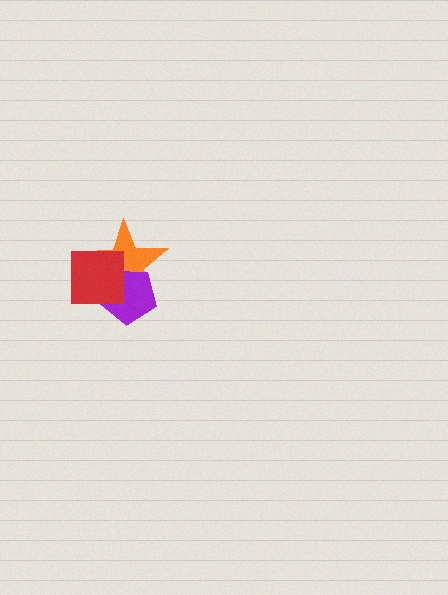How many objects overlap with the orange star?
2 objects overlap with the orange star.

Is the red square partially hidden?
No, no other shape covers it.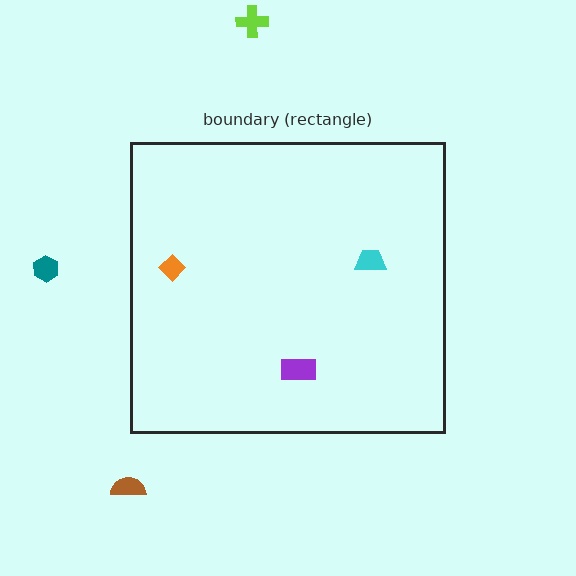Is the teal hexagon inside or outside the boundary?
Outside.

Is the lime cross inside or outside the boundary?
Outside.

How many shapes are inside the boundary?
3 inside, 3 outside.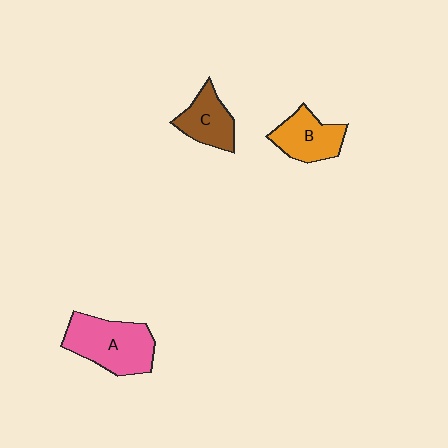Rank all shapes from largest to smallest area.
From largest to smallest: A (pink), B (orange), C (brown).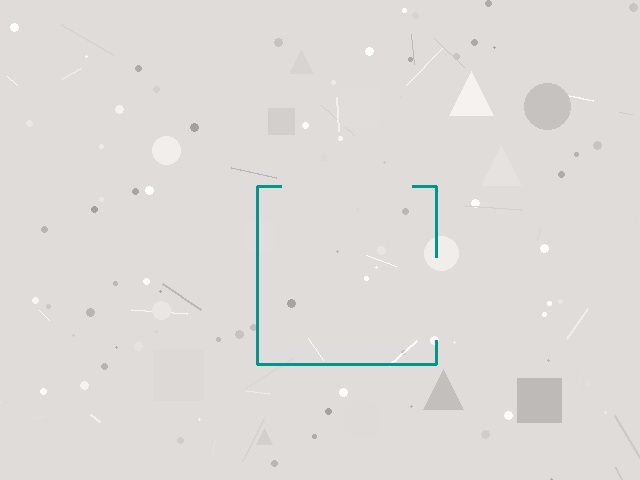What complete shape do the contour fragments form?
The contour fragments form a square.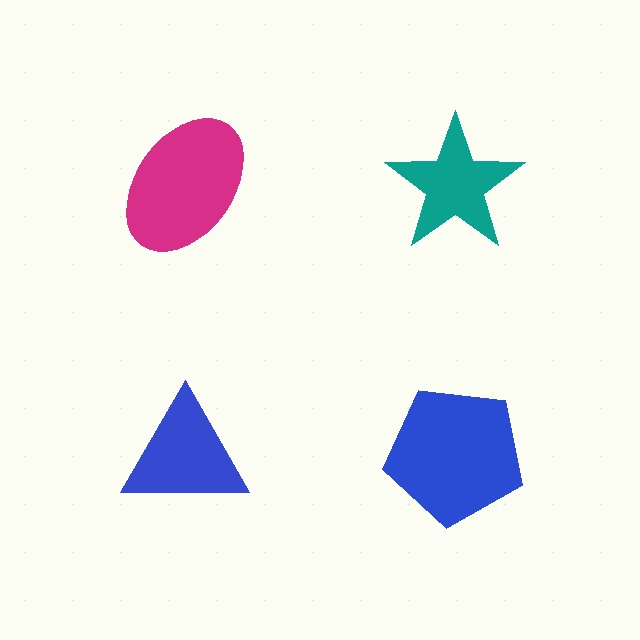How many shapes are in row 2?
2 shapes.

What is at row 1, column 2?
A teal star.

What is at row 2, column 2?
A blue pentagon.